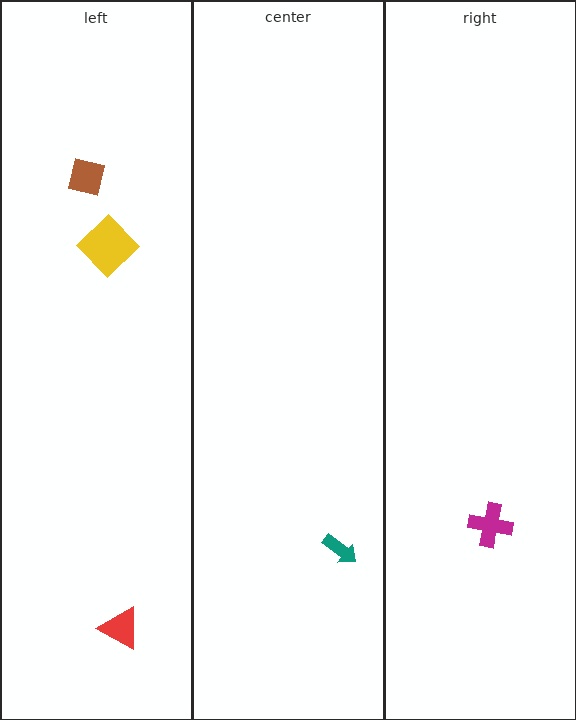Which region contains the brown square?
The left region.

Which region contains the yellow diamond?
The left region.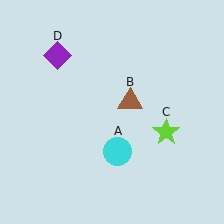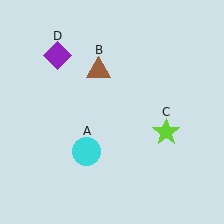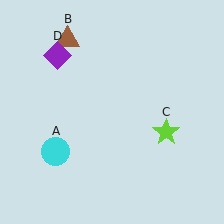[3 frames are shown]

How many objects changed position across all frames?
2 objects changed position: cyan circle (object A), brown triangle (object B).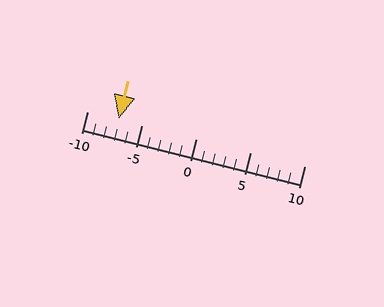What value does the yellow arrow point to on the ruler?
The yellow arrow points to approximately -7.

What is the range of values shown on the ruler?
The ruler shows values from -10 to 10.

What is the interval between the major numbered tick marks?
The major tick marks are spaced 5 units apart.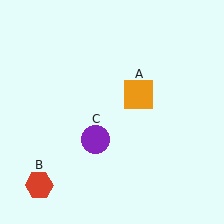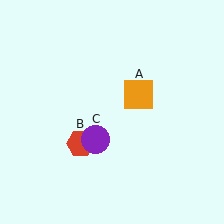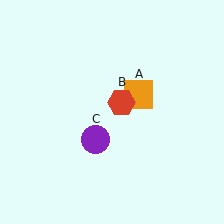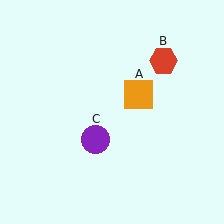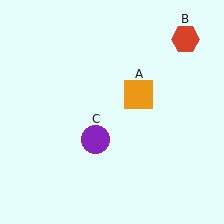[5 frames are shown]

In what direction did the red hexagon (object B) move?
The red hexagon (object B) moved up and to the right.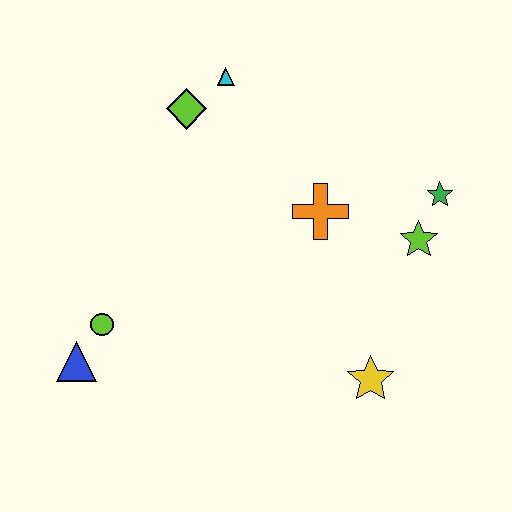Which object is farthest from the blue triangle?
The green star is farthest from the blue triangle.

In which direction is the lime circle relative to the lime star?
The lime circle is to the left of the lime star.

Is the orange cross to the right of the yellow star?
No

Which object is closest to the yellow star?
The lime star is closest to the yellow star.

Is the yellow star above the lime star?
No